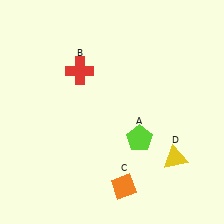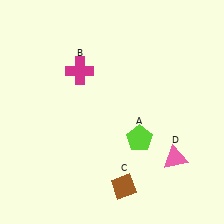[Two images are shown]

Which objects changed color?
B changed from red to magenta. C changed from orange to brown. D changed from yellow to pink.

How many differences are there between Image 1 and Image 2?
There are 3 differences between the two images.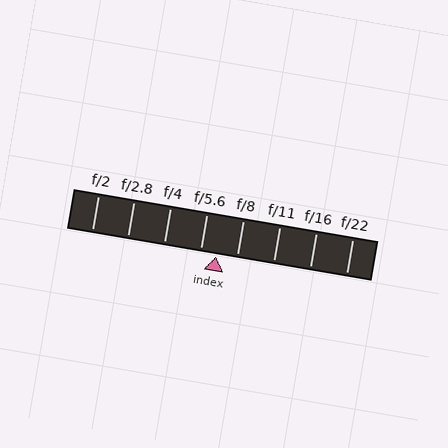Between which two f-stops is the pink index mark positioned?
The index mark is between f/5.6 and f/8.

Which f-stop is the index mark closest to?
The index mark is closest to f/5.6.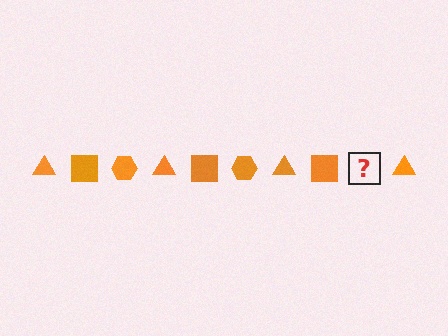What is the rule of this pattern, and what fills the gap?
The rule is that the pattern cycles through triangle, square, hexagon shapes in orange. The gap should be filled with an orange hexagon.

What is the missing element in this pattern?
The missing element is an orange hexagon.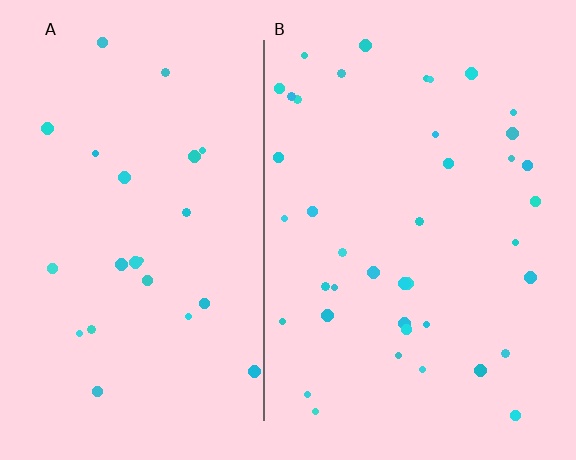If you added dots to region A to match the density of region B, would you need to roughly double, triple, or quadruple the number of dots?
Approximately double.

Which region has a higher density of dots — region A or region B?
B (the right).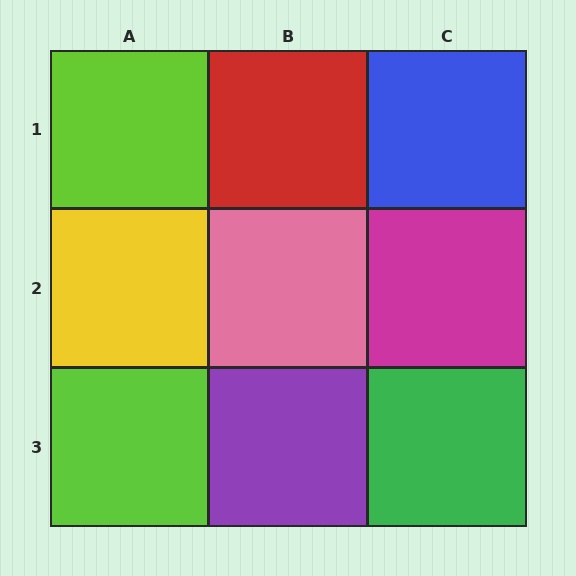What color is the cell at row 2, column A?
Yellow.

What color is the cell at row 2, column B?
Pink.